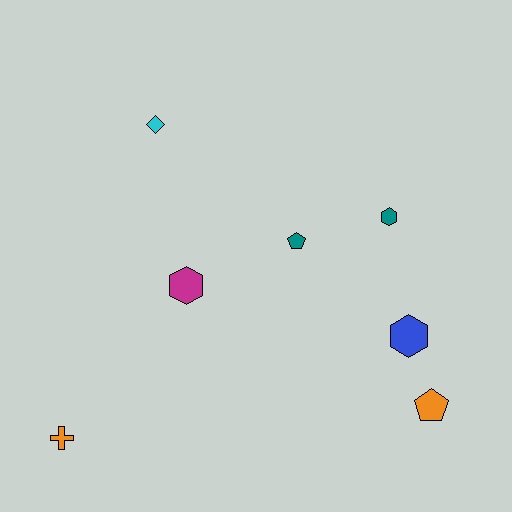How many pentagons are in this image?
There are 2 pentagons.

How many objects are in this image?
There are 7 objects.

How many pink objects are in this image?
There are no pink objects.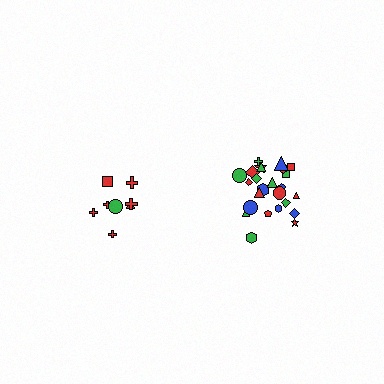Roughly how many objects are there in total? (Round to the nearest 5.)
Roughly 35 objects in total.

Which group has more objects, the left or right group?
The right group.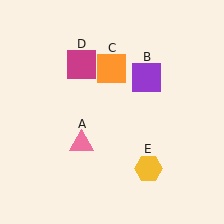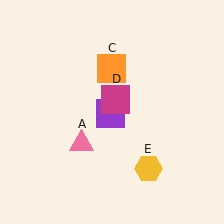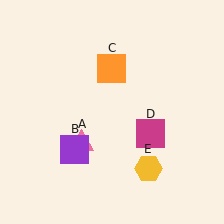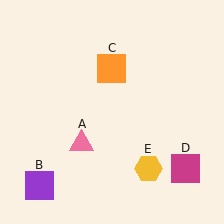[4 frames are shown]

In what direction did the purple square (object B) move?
The purple square (object B) moved down and to the left.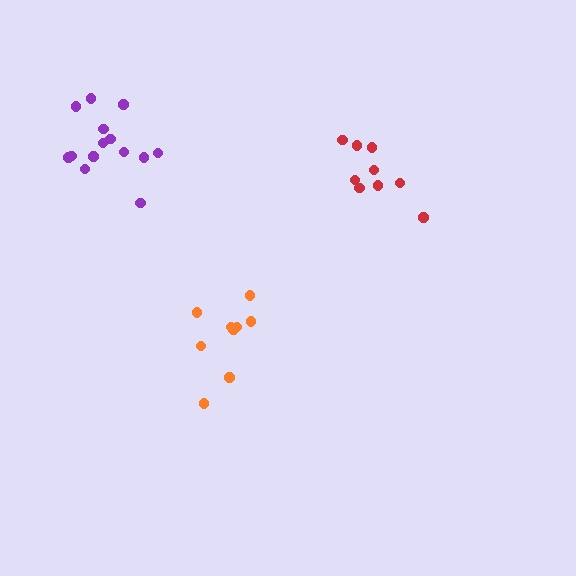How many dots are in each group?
Group 1: 9 dots, Group 2: 14 dots, Group 3: 9 dots (32 total).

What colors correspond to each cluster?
The clusters are colored: red, purple, orange.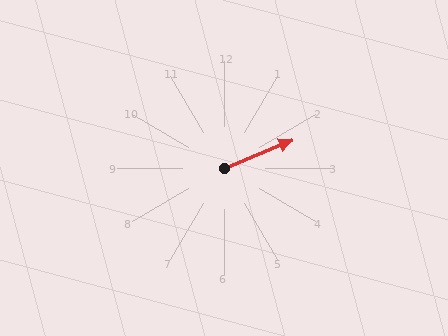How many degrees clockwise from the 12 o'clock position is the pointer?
Approximately 68 degrees.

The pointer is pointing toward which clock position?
Roughly 2 o'clock.